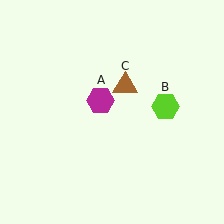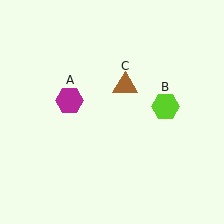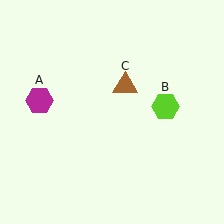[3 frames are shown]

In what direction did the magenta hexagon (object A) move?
The magenta hexagon (object A) moved left.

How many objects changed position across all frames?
1 object changed position: magenta hexagon (object A).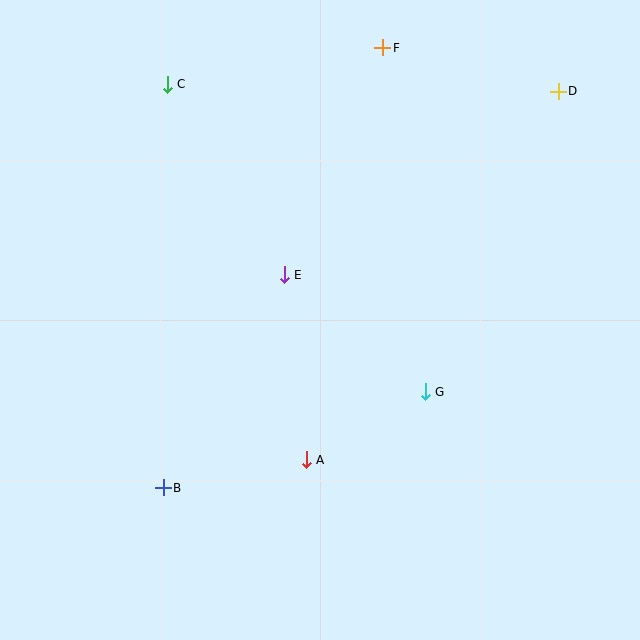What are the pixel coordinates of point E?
Point E is at (284, 275).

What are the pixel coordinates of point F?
Point F is at (383, 48).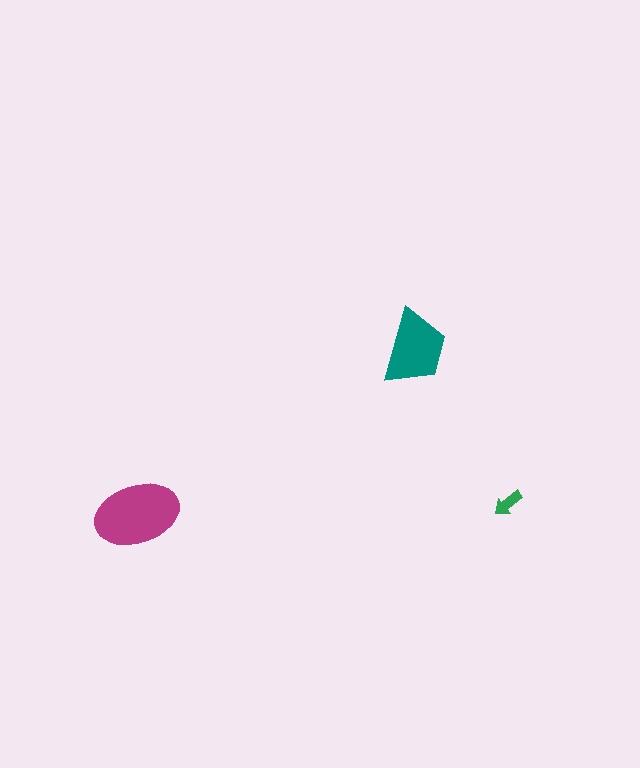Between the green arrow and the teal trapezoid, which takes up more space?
The teal trapezoid.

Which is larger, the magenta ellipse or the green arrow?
The magenta ellipse.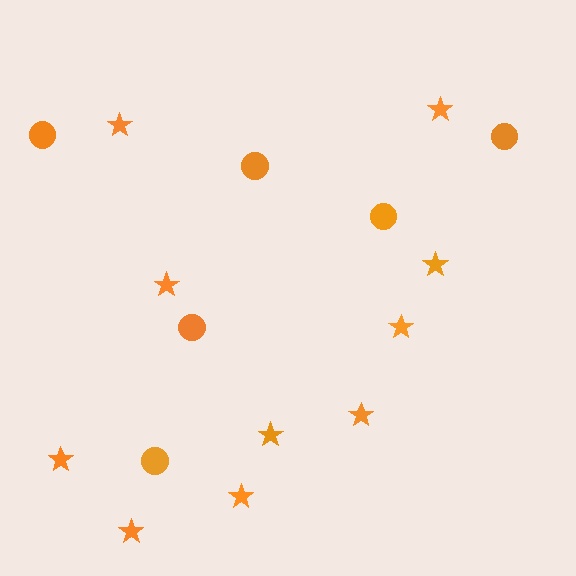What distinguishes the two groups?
There are 2 groups: one group of stars (10) and one group of circles (6).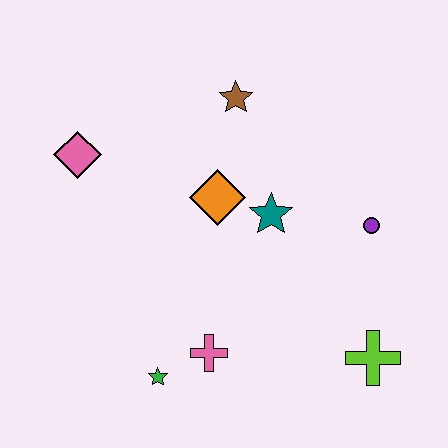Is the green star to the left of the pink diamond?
No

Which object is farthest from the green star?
The brown star is farthest from the green star.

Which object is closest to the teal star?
The orange diamond is closest to the teal star.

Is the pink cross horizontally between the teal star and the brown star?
No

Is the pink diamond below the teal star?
No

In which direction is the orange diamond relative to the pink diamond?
The orange diamond is to the right of the pink diamond.